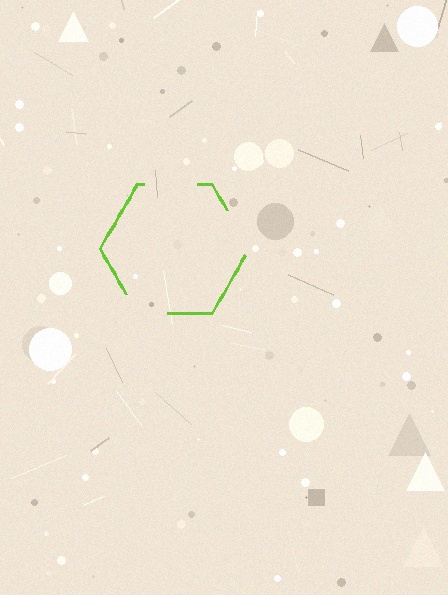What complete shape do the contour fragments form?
The contour fragments form a hexagon.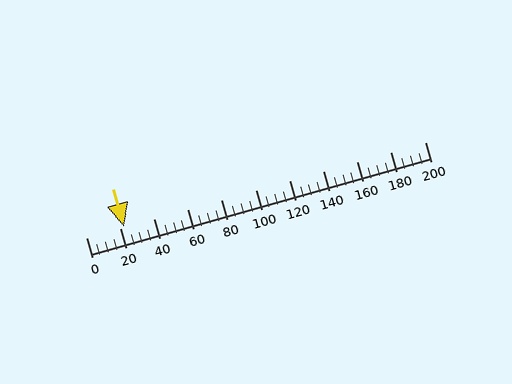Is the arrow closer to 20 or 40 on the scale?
The arrow is closer to 20.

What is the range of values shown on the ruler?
The ruler shows values from 0 to 200.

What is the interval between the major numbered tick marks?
The major tick marks are spaced 20 units apart.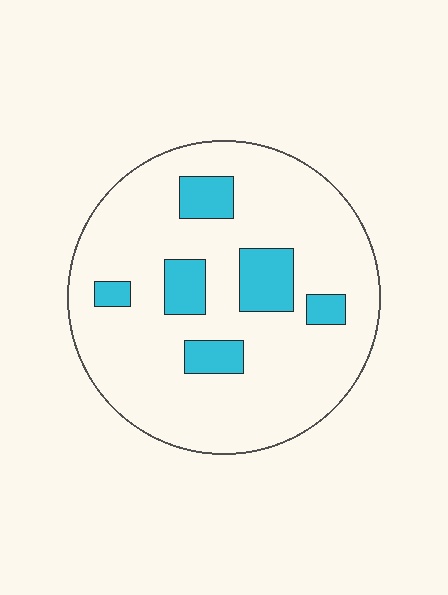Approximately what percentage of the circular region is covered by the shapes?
Approximately 15%.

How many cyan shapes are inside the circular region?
6.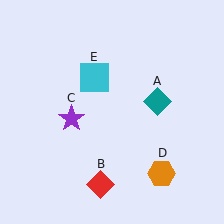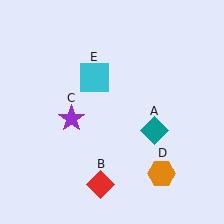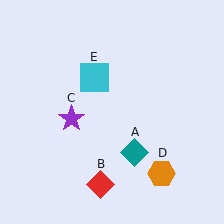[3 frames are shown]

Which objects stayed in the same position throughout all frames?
Red diamond (object B) and purple star (object C) and orange hexagon (object D) and cyan square (object E) remained stationary.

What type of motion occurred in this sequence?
The teal diamond (object A) rotated clockwise around the center of the scene.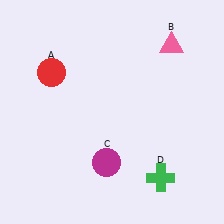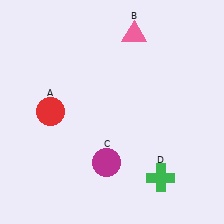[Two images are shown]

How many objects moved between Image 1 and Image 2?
2 objects moved between the two images.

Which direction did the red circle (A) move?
The red circle (A) moved down.